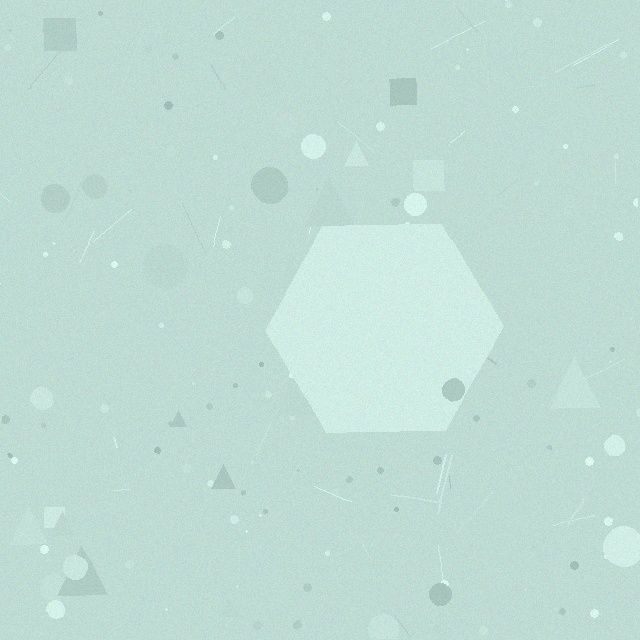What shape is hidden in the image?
A hexagon is hidden in the image.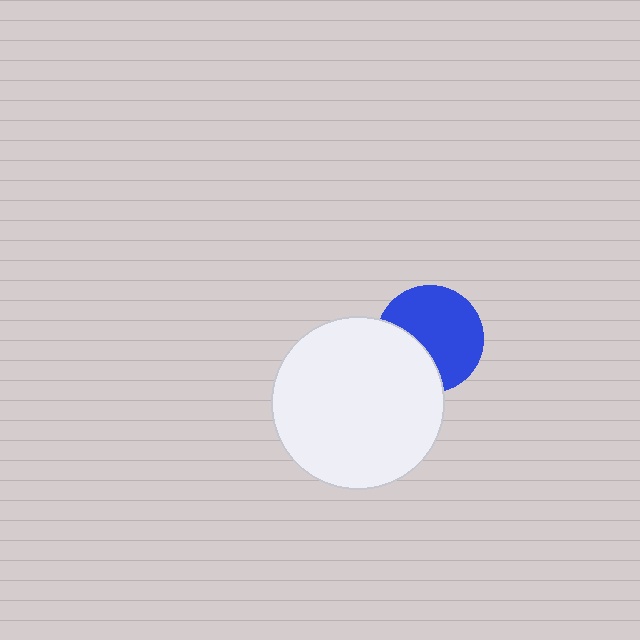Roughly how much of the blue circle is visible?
Most of it is visible (roughly 67%).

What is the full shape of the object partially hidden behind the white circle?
The partially hidden object is a blue circle.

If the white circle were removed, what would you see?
You would see the complete blue circle.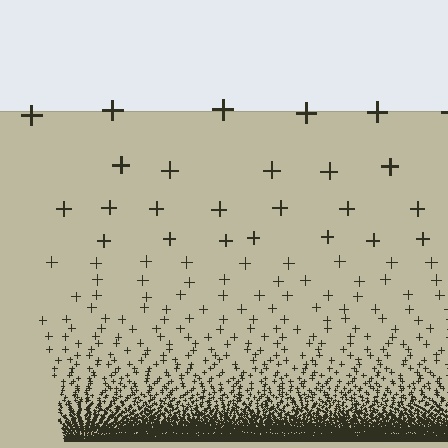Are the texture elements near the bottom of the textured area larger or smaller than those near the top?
Smaller. The gradient is inverted — elements near the bottom are smaller and denser.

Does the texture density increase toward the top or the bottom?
Density increases toward the bottom.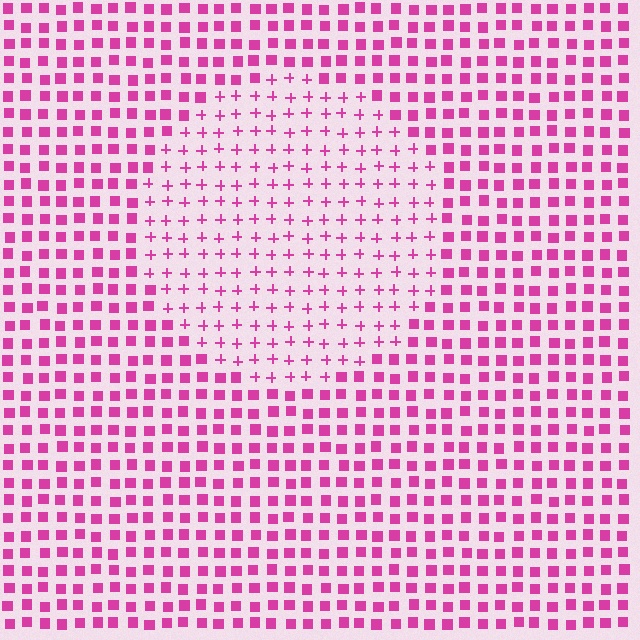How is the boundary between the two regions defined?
The boundary is defined by a change in element shape: plus signs inside vs. squares outside. All elements share the same color and spacing.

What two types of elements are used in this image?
The image uses plus signs inside the circle region and squares outside it.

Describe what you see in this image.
The image is filled with small magenta elements arranged in a uniform grid. A circle-shaped region contains plus signs, while the surrounding area contains squares. The boundary is defined purely by the change in element shape.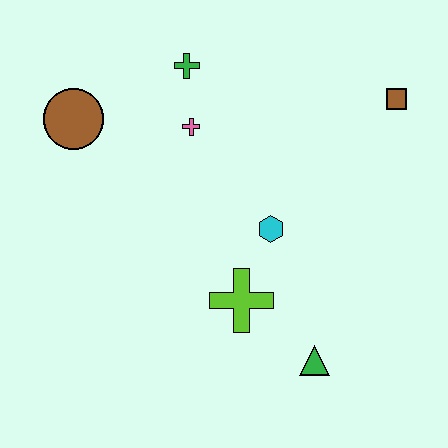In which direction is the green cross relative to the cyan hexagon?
The green cross is above the cyan hexagon.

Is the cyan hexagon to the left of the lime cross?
No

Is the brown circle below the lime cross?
No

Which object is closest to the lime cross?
The cyan hexagon is closest to the lime cross.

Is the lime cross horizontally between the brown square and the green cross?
Yes